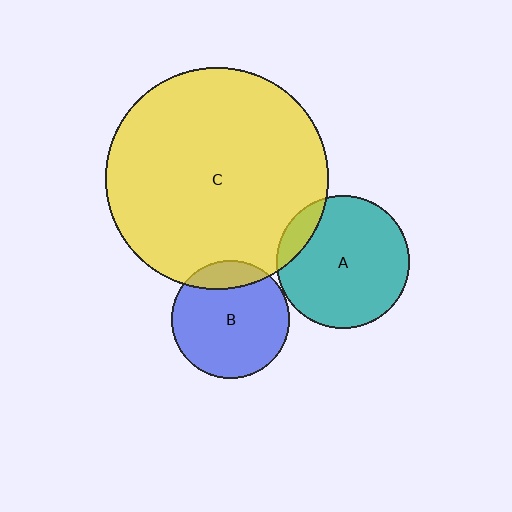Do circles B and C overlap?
Yes.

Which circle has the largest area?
Circle C (yellow).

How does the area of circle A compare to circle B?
Approximately 1.3 times.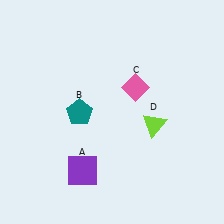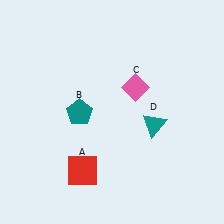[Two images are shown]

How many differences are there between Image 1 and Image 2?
There are 2 differences between the two images.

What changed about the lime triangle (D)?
In Image 1, D is lime. In Image 2, it changed to teal.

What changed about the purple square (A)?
In Image 1, A is purple. In Image 2, it changed to red.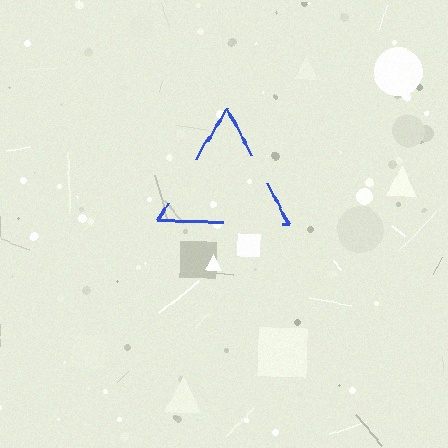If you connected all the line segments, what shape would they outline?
They would outline a triangle.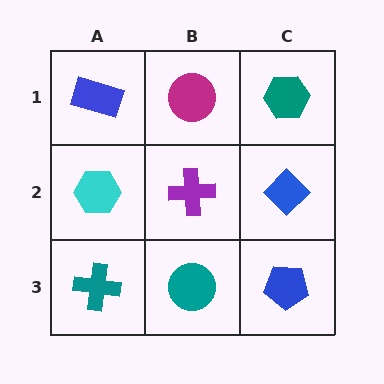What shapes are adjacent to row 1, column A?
A cyan hexagon (row 2, column A), a magenta circle (row 1, column B).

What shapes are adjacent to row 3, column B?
A purple cross (row 2, column B), a teal cross (row 3, column A), a blue pentagon (row 3, column C).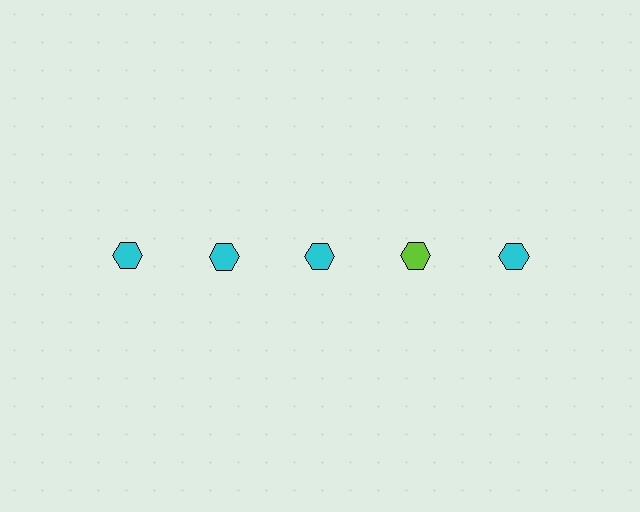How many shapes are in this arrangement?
There are 5 shapes arranged in a grid pattern.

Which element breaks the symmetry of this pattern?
The lime hexagon in the top row, second from right column breaks the symmetry. All other shapes are cyan hexagons.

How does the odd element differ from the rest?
It has a different color: lime instead of cyan.